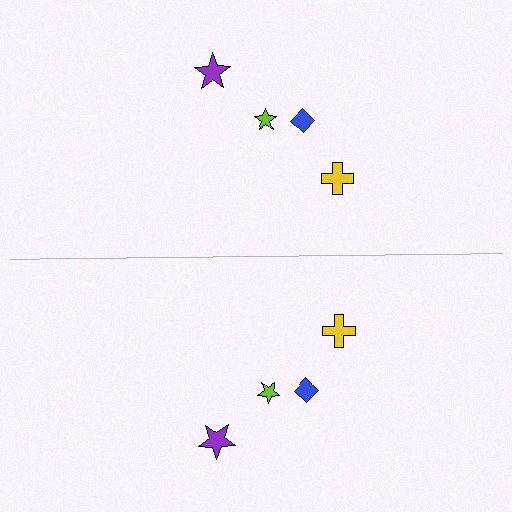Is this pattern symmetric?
Yes, this pattern has bilateral (reflection) symmetry.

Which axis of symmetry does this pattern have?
The pattern has a horizontal axis of symmetry running through the center of the image.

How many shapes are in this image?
There are 8 shapes in this image.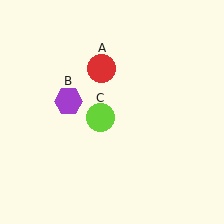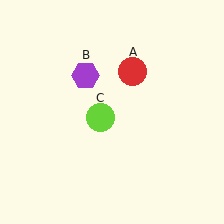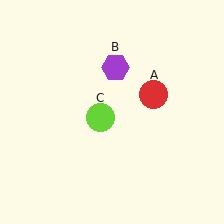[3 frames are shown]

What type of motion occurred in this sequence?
The red circle (object A), purple hexagon (object B) rotated clockwise around the center of the scene.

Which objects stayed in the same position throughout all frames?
Lime circle (object C) remained stationary.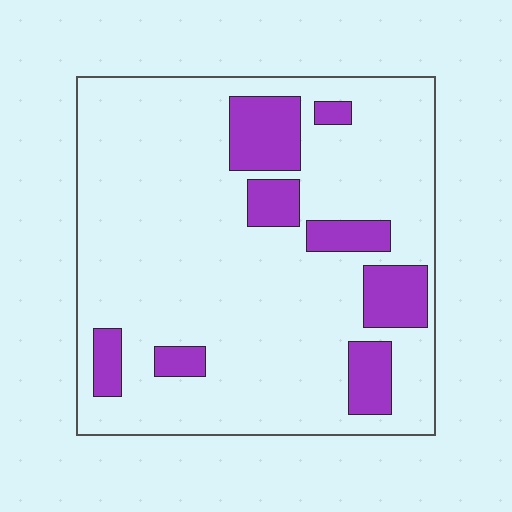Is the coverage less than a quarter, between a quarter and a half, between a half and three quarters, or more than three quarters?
Less than a quarter.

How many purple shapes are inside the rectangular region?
8.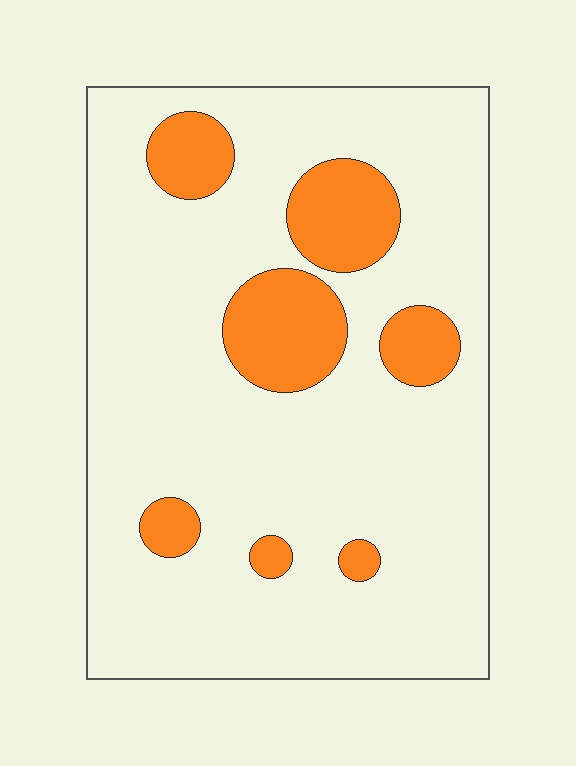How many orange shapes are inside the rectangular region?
7.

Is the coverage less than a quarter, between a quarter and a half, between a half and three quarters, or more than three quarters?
Less than a quarter.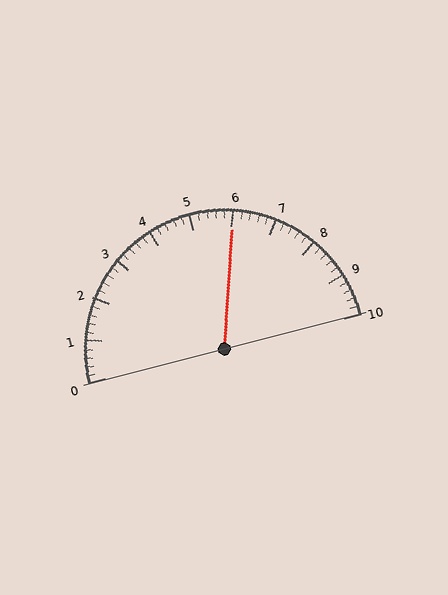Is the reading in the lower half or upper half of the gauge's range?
The reading is in the upper half of the range (0 to 10).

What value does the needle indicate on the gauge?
The needle indicates approximately 6.0.